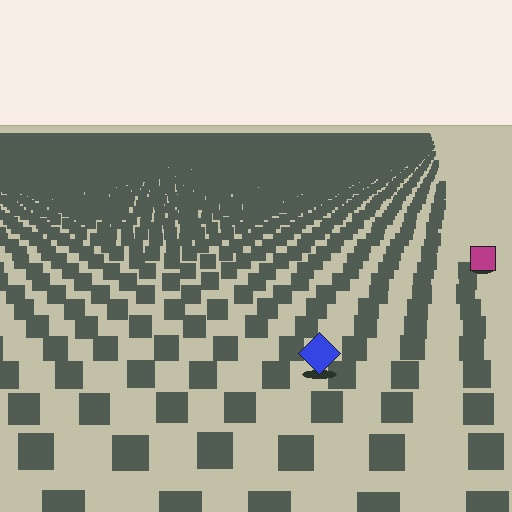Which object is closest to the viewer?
The blue diamond is closest. The texture marks near it are larger and more spread out.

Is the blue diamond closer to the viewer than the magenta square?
Yes. The blue diamond is closer — you can tell from the texture gradient: the ground texture is coarser near it.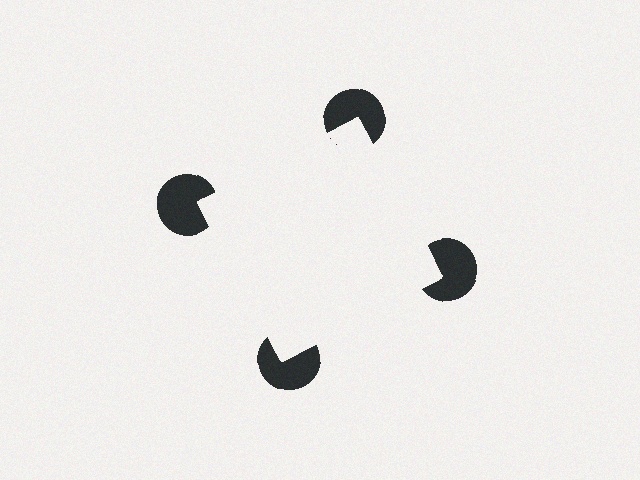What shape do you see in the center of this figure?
An illusory square — its edges are inferred from the aligned wedge cuts in the pac-man discs, not physically drawn.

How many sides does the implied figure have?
4 sides.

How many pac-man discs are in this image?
There are 4 — one at each vertex of the illusory square.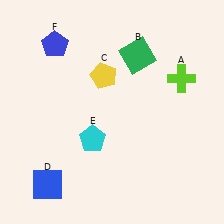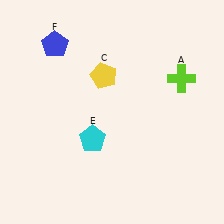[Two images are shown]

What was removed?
The blue square (D), the green square (B) were removed in Image 2.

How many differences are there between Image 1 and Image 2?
There are 2 differences between the two images.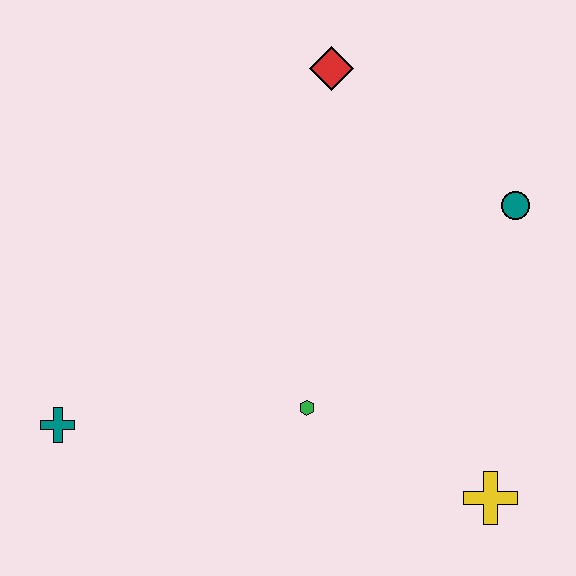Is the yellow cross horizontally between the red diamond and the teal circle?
Yes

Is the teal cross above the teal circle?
No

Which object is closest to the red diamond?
The teal circle is closest to the red diamond.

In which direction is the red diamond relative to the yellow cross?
The red diamond is above the yellow cross.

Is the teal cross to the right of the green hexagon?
No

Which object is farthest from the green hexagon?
The red diamond is farthest from the green hexagon.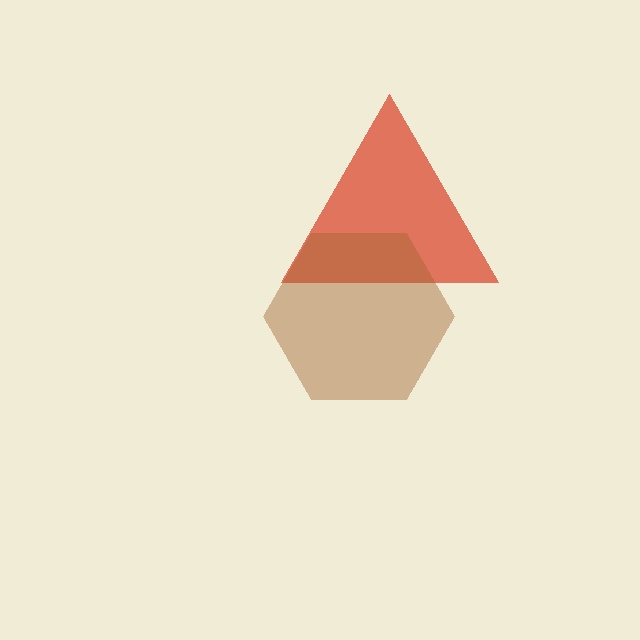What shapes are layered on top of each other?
The layered shapes are: a red triangle, a brown hexagon.